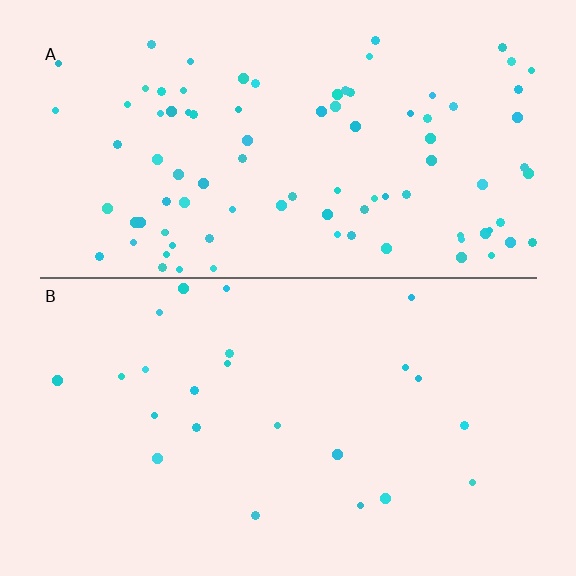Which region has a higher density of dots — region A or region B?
A (the top).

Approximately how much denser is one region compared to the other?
Approximately 3.9× — region A over region B.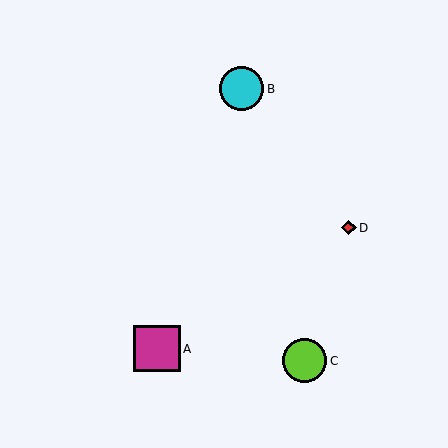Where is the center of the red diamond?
The center of the red diamond is at (349, 228).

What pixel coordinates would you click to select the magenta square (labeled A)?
Click at (157, 349) to select the magenta square A.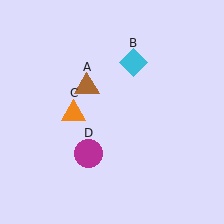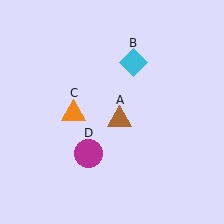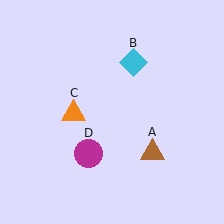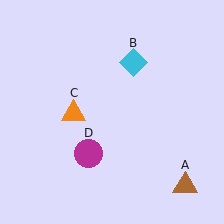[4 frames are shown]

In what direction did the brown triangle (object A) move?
The brown triangle (object A) moved down and to the right.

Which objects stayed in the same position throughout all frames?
Cyan diamond (object B) and orange triangle (object C) and magenta circle (object D) remained stationary.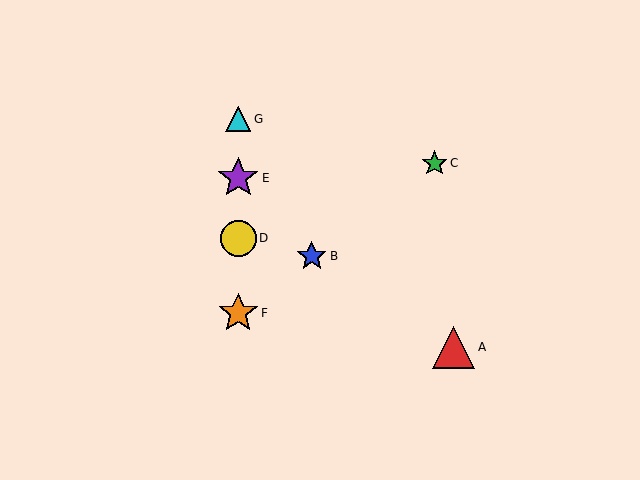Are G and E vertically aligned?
Yes, both are at x≈238.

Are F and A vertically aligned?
No, F is at x≈238 and A is at x≈454.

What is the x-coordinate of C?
Object C is at x≈435.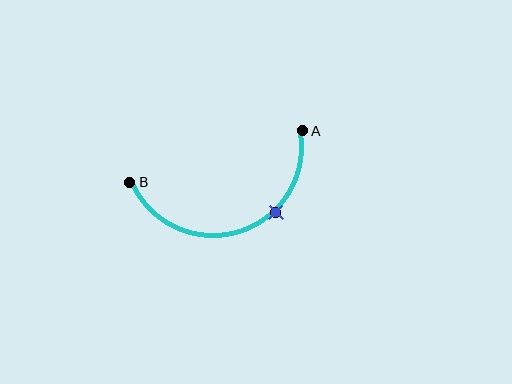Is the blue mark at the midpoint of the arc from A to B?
No. The blue mark lies on the arc but is closer to endpoint A. The arc midpoint would be at the point on the curve equidistant along the arc from both A and B.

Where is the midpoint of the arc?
The arc midpoint is the point on the curve farthest from the straight line joining A and B. It sits below that line.